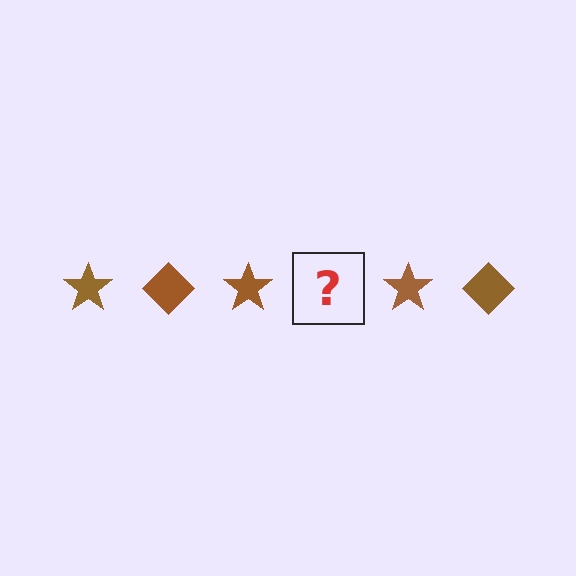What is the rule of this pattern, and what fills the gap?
The rule is that the pattern cycles through star, diamond shapes in brown. The gap should be filled with a brown diamond.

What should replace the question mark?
The question mark should be replaced with a brown diamond.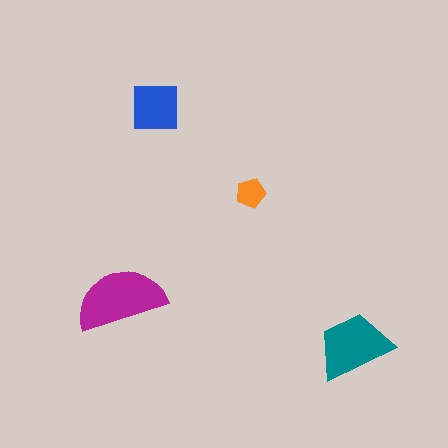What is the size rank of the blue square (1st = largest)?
3rd.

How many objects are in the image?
There are 4 objects in the image.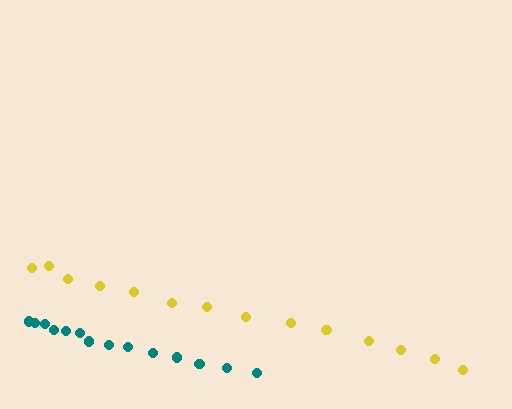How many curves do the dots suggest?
There are 2 distinct paths.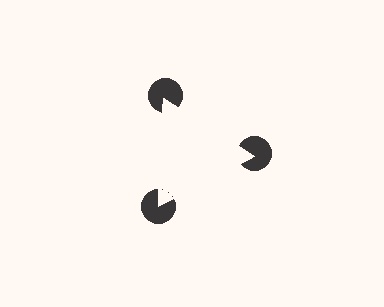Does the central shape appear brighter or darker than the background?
It typically appears slightly brighter than the background, even though no actual brightness change is drawn.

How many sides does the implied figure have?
3 sides.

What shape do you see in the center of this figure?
An illusory triangle — its edges are inferred from the aligned wedge cuts in the pac-man discs, not physically drawn.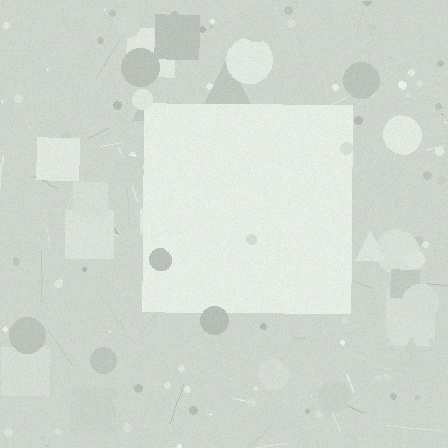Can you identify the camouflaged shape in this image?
The camouflaged shape is a square.